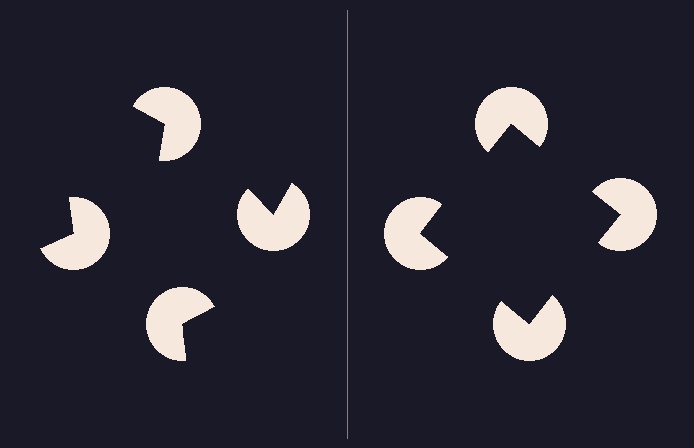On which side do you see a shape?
An illusory square appears on the right side. On the left side the wedge cuts are rotated, so no coherent shape forms.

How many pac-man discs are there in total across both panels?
8 — 4 on each side.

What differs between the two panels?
The pac-man discs are positioned identically on both sides; only the wedge orientations differ. On the right they align to a square; on the left they are misaligned.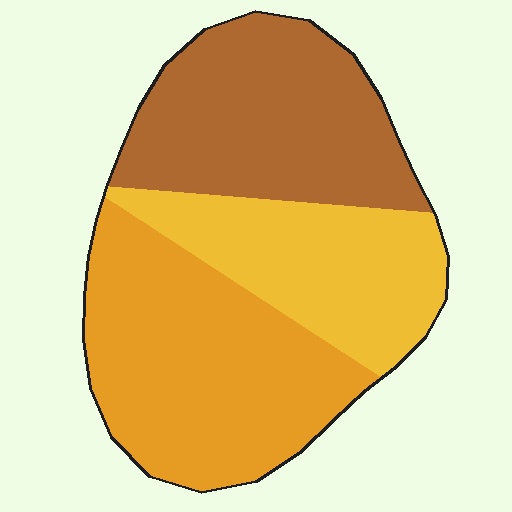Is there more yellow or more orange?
Orange.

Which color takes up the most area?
Orange, at roughly 40%.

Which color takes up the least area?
Yellow, at roughly 25%.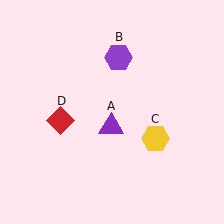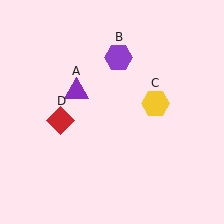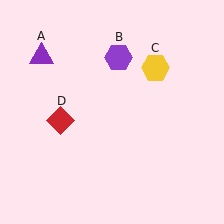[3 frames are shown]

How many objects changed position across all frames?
2 objects changed position: purple triangle (object A), yellow hexagon (object C).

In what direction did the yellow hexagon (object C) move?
The yellow hexagon (object C) moved up.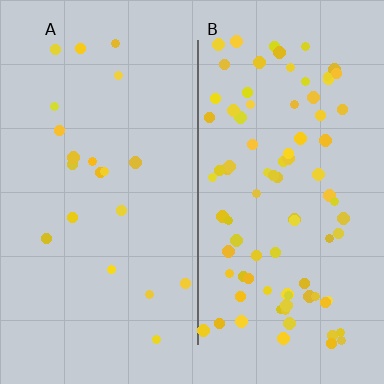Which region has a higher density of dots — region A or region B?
B (the right).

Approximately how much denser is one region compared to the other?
Approximately 4.2× — region B over region A.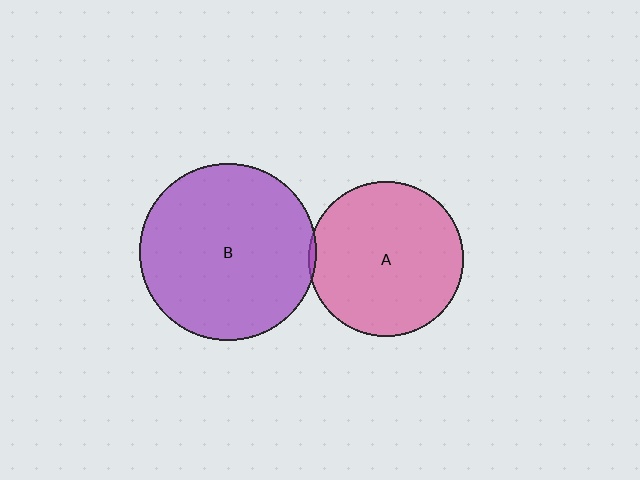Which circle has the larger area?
Circle B (purple).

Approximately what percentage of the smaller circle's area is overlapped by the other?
Approximately 5%.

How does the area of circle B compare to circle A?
Approximately 1.3 times.